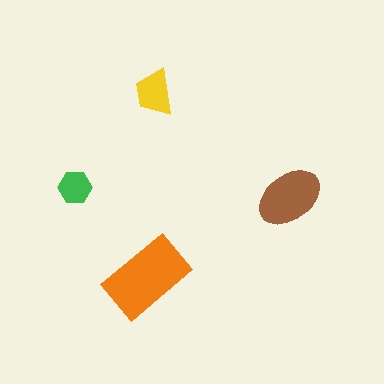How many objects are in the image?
There are 4 objects in the image.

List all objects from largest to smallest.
The orange rectangle, the brown ellipse, the yellow trapezoid, the green hexagon.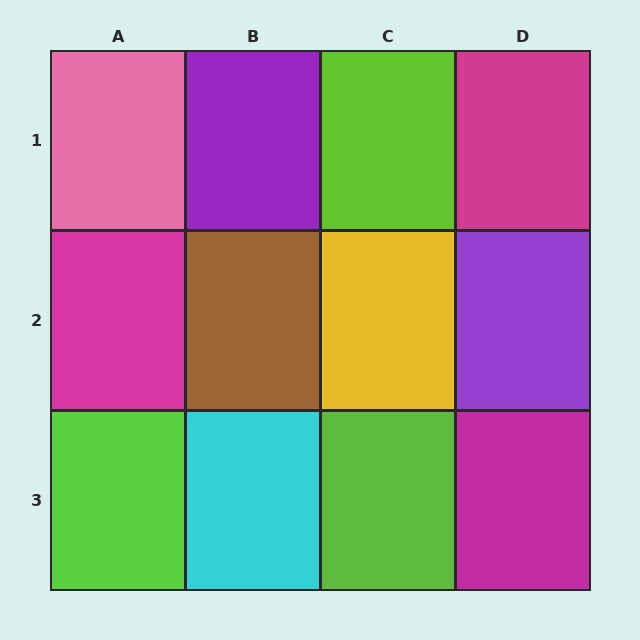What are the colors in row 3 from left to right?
Lime, cyan, lime, magenta.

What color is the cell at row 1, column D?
Magenta.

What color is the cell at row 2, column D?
Purple.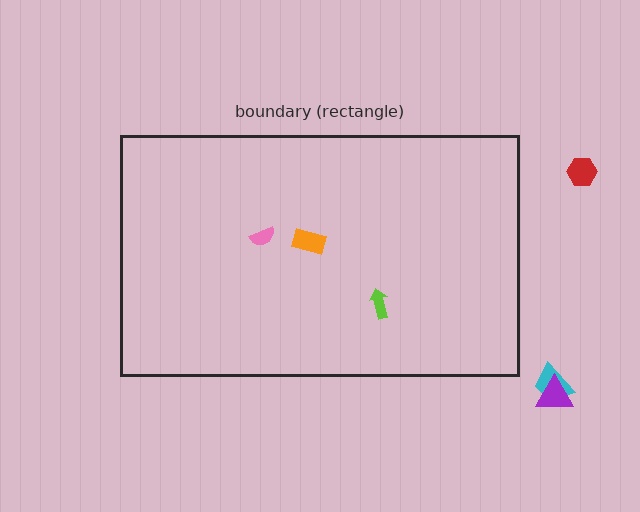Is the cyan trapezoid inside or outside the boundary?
Outside.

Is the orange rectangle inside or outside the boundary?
Inside.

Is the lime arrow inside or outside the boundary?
Inside.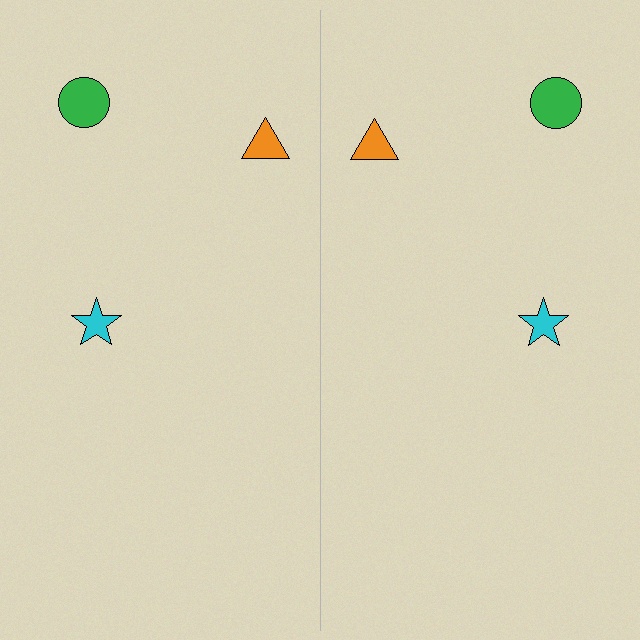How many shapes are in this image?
There are 6 shapes in this image.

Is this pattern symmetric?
Yes, this pattern has bilateral (reflection) symmetry.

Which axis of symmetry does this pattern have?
The pattern has a vertical axis of symmetry running through the center of the image.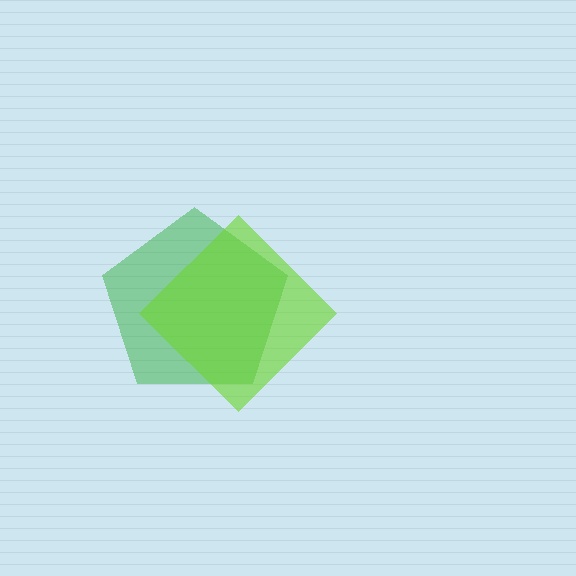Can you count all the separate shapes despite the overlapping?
Yes, there are 2 separate shapes.